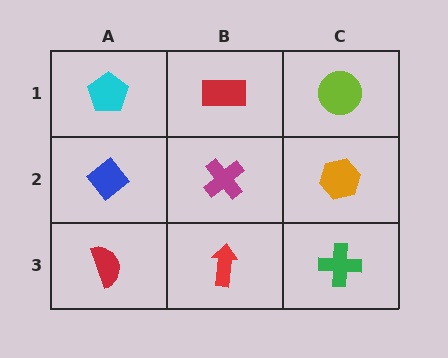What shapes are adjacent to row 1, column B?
A magenta cross (row 2, column B), a cyan pentagon (row 1, column A), a lime circle (row 1, column C).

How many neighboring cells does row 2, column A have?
3.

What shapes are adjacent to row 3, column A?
A blue diamond (row 2, column A), a red arrow (row 3, column B).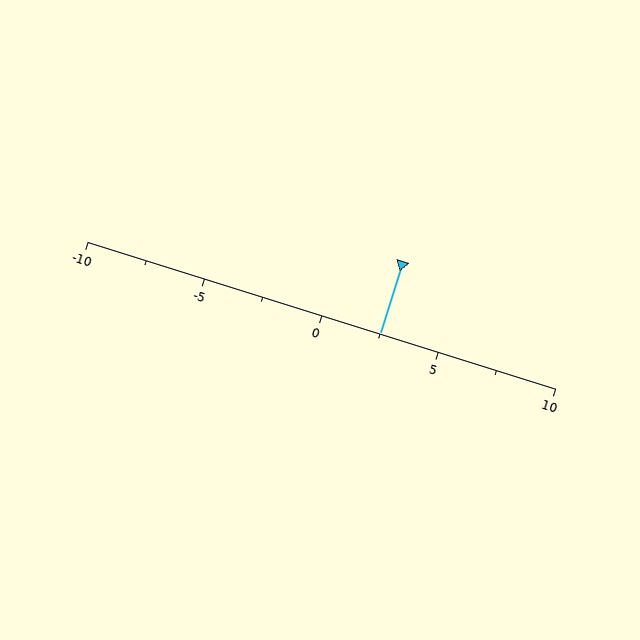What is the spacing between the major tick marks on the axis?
The major ticks are spaced 5 apart.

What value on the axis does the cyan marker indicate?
The marker indicates approximately 2.5.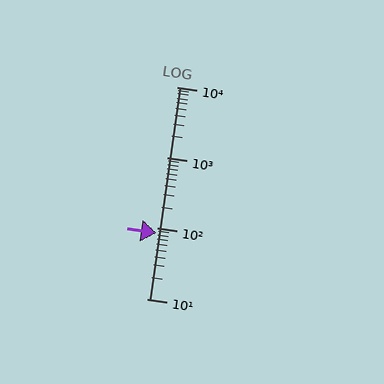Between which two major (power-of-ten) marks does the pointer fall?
The pointer is between 10 and 100.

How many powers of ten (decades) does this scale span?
The scale spans 3 decades, from 10 to 10000.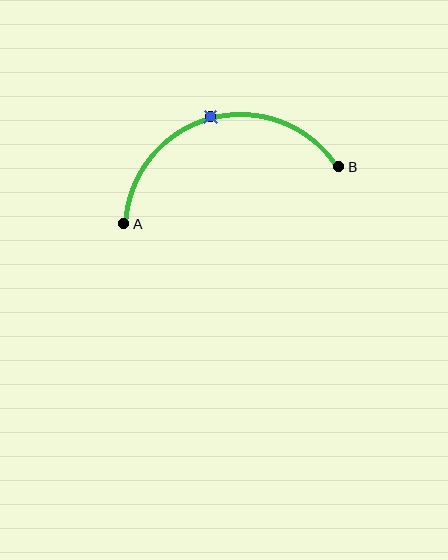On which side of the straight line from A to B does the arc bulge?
The arc bulges above the straight line connecting A and B.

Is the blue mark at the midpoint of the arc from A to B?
Yes. The blue mark lies on the arc at equal arc-length from both A and B — it is the arc midpoint.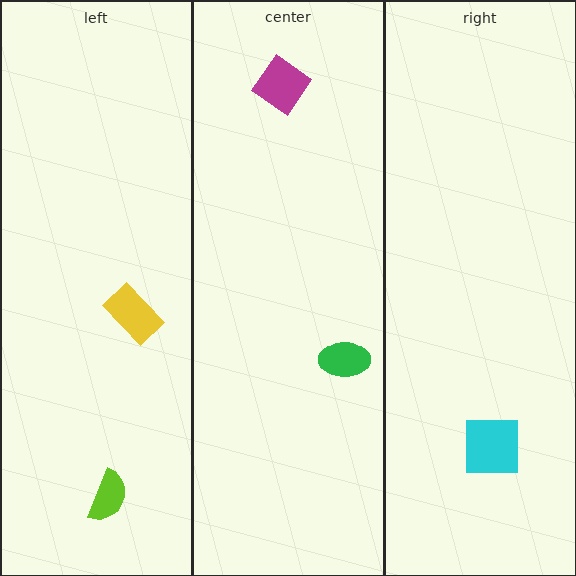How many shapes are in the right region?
1.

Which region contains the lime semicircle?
The left region.